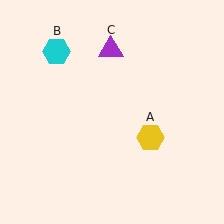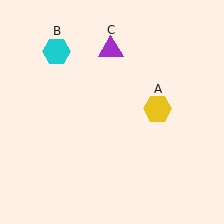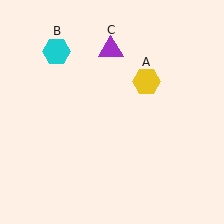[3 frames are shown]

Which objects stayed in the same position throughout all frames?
Cyan hexagon (object B) and purple triangle (object C) remained stationary.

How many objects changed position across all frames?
1 object changed position: yellow hexagon (object A).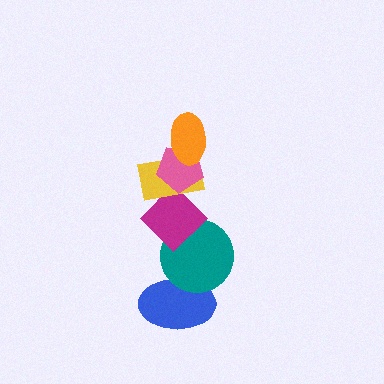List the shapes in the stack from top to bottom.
From top to bottom: the orange ellipse, the pink pentagon, the yellow rectangle, the magenta diamond, the teal circle, the blue ellipse.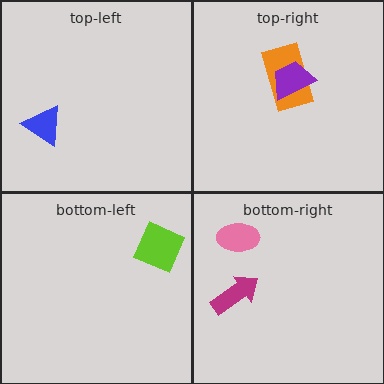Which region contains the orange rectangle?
The top-right region.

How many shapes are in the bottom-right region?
2.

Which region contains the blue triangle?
The top-left region.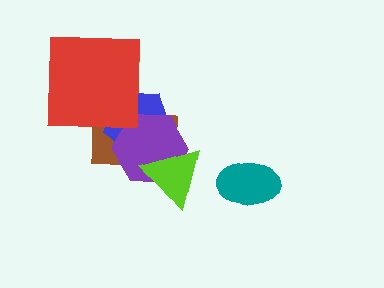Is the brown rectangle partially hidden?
Yes, it is partially covered by another shape.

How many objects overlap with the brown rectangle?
4 objects overlap with the brown rectangle.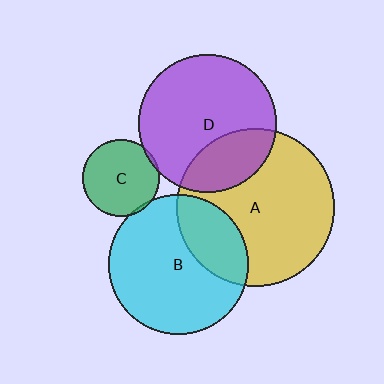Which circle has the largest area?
Circle A (yellow).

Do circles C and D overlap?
Yes.